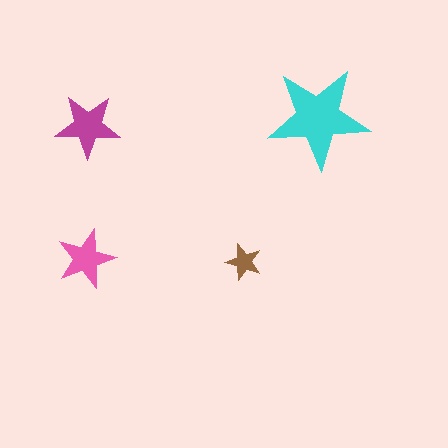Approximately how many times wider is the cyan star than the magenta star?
About 1.5 times wider.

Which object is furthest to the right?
The cyan star is rightmost.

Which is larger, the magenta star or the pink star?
The magenta one.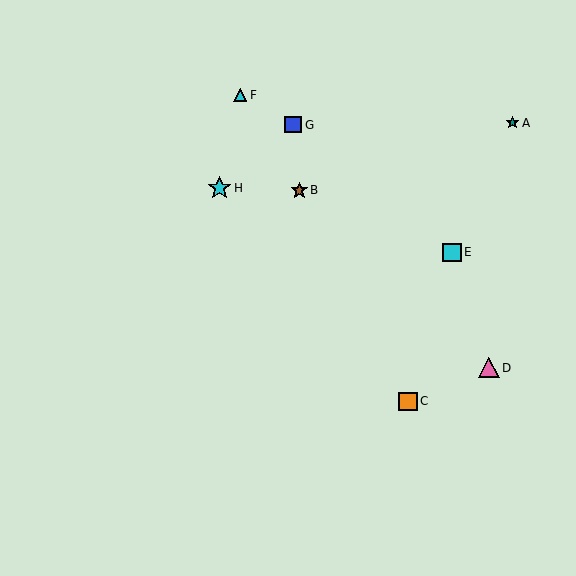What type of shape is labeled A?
Shape A is a teal star.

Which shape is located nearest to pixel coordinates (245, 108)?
The cyan triangle (labeled F) at (240, 95) is nearest to that location.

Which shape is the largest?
The cyan star (labeled H) is the largest.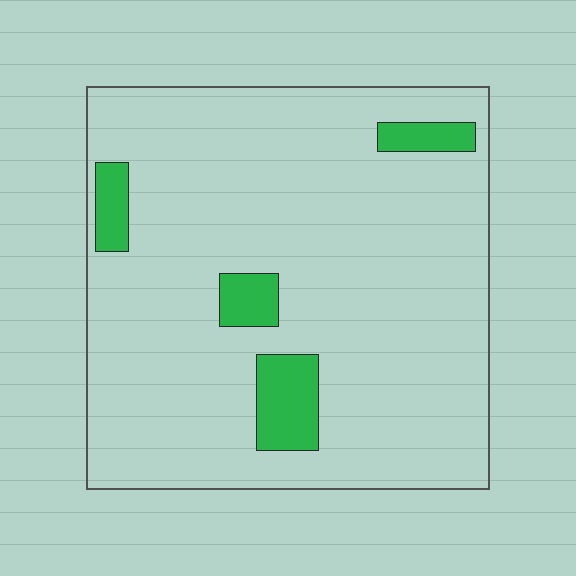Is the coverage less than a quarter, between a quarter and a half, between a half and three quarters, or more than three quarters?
Less than a quarter.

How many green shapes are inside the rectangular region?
4.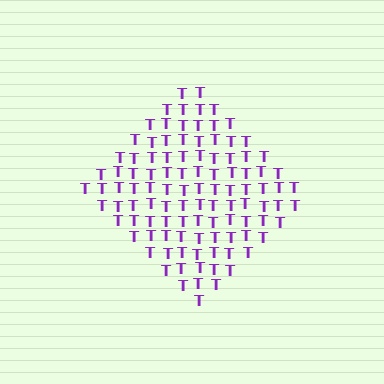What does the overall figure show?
The overall figure shows a diamond.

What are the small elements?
The small elements are letter T's.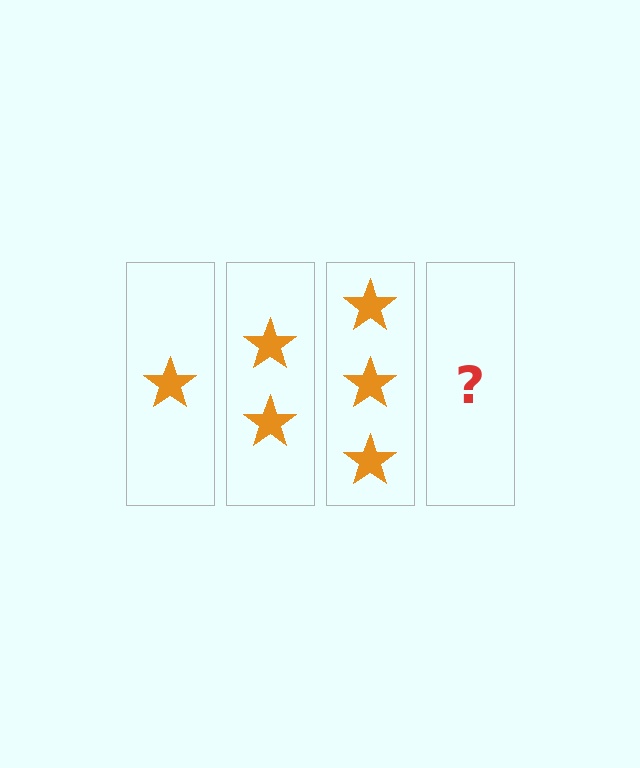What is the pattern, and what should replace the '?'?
The pattern is that each step adds one more star. The '?' should be 4 stars.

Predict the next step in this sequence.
The next step is 4 stars.